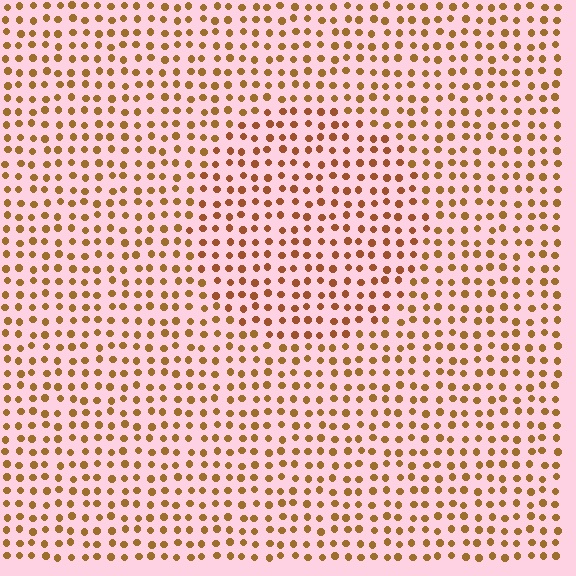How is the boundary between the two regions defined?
The boundary is defined purely by a slight shift in hue (about 16 degrees). Spacing, size, and orientation are identical on both sides.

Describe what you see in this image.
The image is filled with small brown elements in a uniform arrangement. A circle-shaped region is visible where the elements are tinted to a slightly different hue, forming a subtle color boundary.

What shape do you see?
I see a circle.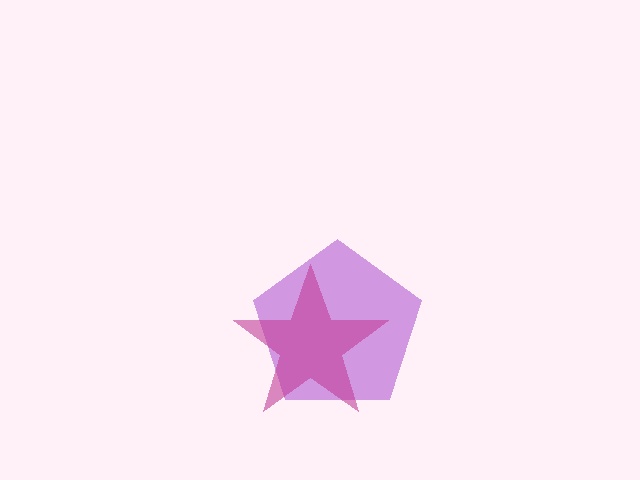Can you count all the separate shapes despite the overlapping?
Yes, there are 2 separate shapes.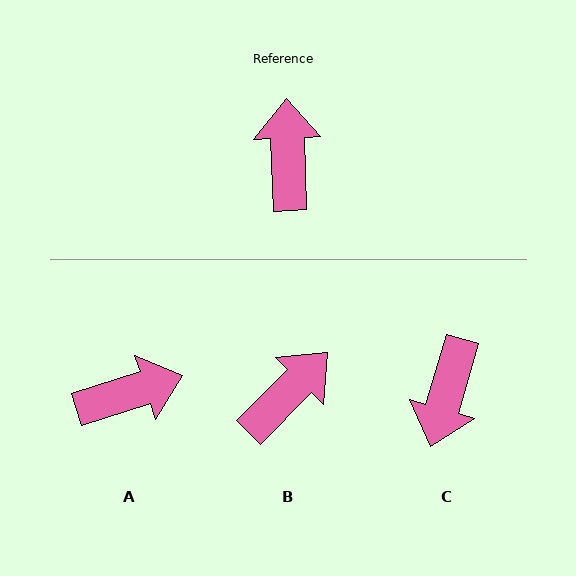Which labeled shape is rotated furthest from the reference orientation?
C, about 162 degrees away.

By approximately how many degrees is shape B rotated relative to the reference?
Approximately 46 degrees clockwise.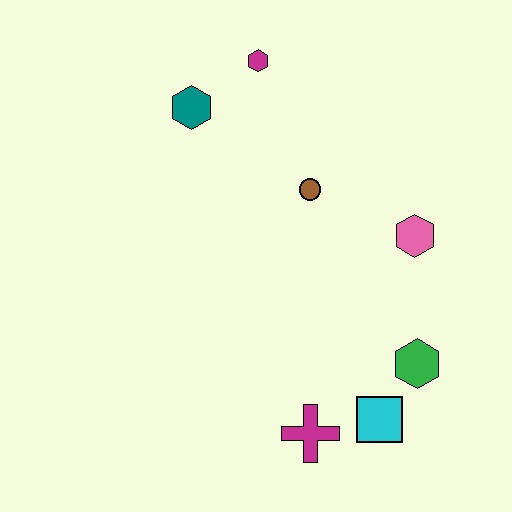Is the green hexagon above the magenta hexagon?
No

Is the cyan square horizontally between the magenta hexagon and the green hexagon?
Yes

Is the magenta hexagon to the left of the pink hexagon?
Yes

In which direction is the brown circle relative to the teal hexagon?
The brown circle is to the right of the teal hexagon.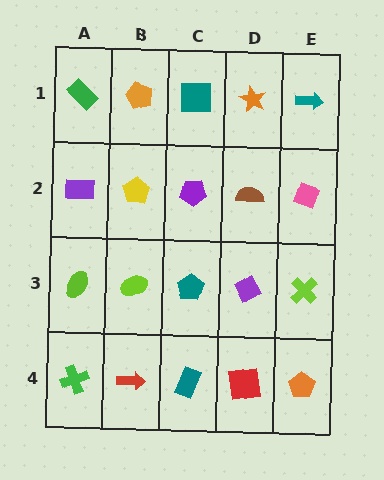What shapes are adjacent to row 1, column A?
A purple rectangle (row 2, column A), an orange pentagon (row 1, column B).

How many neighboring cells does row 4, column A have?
2.